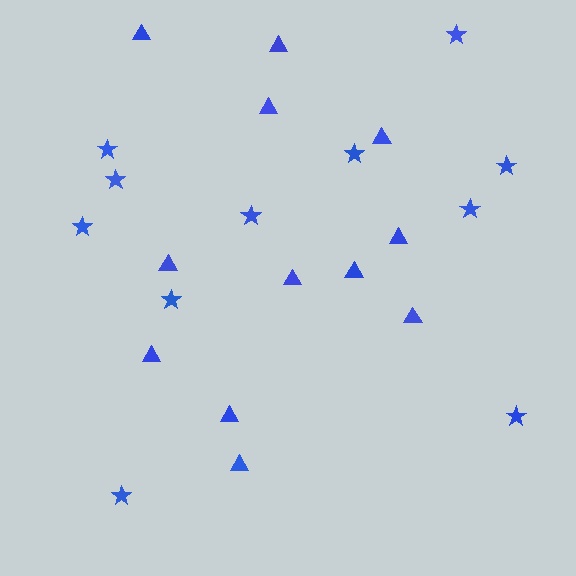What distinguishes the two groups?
There are 2 groups: one group of stars (11) and one group of triangles (12).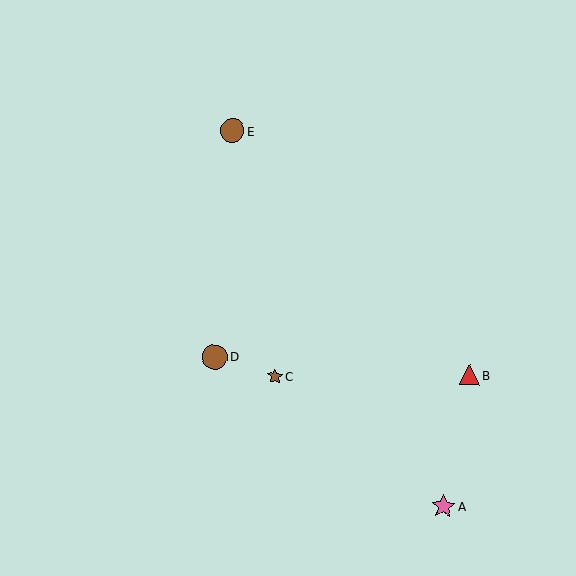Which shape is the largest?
The brown circle (labeled D) is the largest.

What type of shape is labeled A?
Shape A is a pink star.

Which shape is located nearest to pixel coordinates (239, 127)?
The brown circle (labeled E) at (232, 131) is nearest to that location.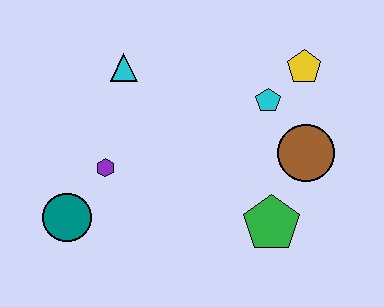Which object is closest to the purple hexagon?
The teal circle is closest to the purple hexagon.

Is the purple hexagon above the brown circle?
No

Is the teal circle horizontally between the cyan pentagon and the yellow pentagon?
No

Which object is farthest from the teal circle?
The yellow pentagon is farthest from the teal circle.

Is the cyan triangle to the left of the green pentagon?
Yes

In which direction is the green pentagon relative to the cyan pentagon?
The green pentagon is below the cyan pentagon.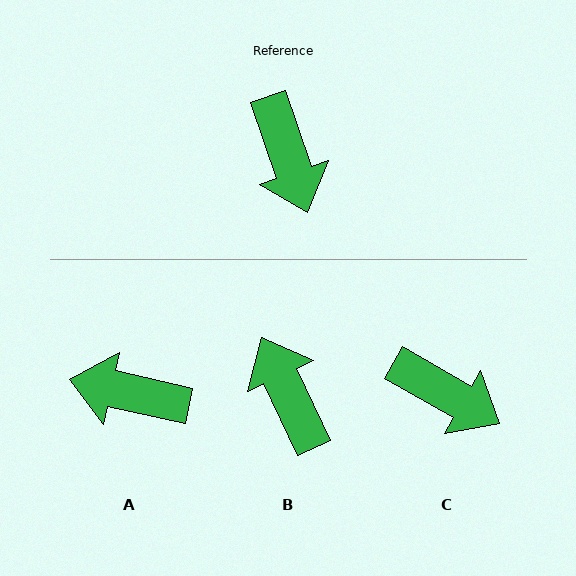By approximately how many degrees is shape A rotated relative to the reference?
Approximately 122 degrees clockwise.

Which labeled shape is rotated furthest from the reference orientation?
B, about 174 degrees away.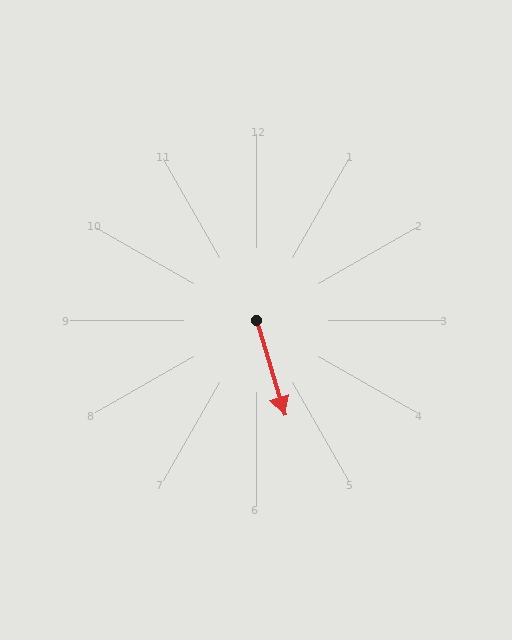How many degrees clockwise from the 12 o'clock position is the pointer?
Approximately 163 degrees.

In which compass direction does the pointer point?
South.